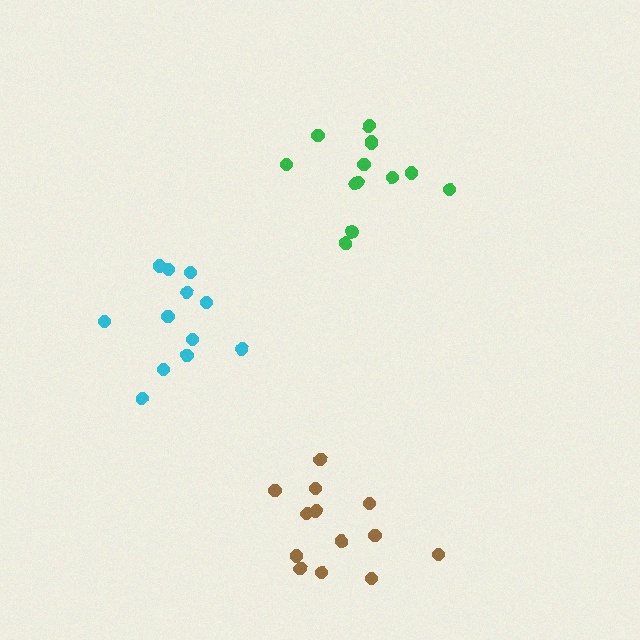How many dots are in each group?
Group 1: 13 dots, Group 2: 12 dots, Group 3: 13 dots (38 total).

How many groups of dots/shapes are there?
There are 3 groups.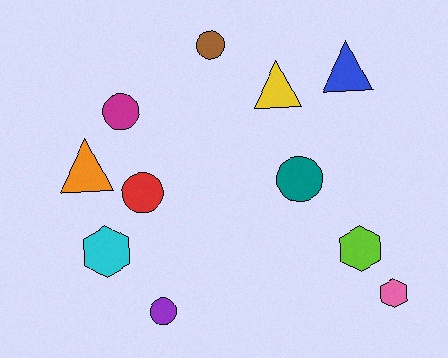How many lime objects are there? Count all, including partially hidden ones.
There is 1 lime object.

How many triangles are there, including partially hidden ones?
There are 3 triangles.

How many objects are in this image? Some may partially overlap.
There are 11 objects.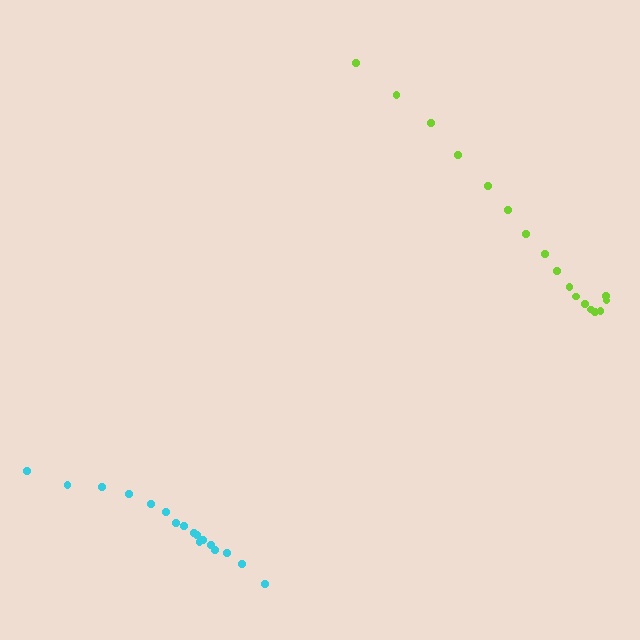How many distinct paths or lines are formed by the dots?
There are 2 distinct paths.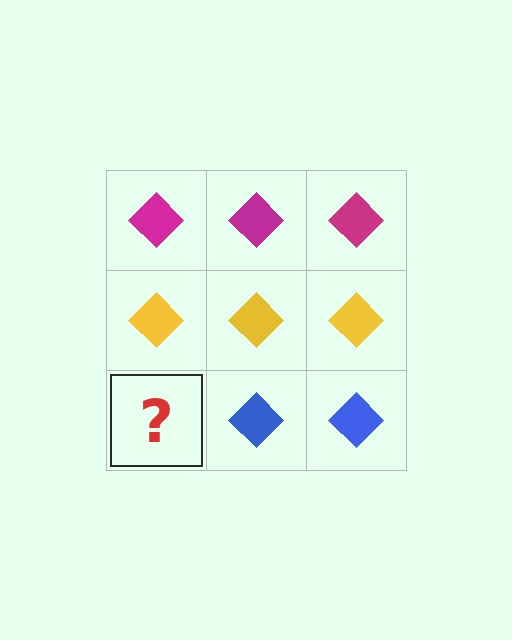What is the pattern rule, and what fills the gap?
The rule is that each row has a consistent color. The gap should be filled with a blue diamond.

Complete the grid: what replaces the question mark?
The question mark should be replaced with a blue diamond.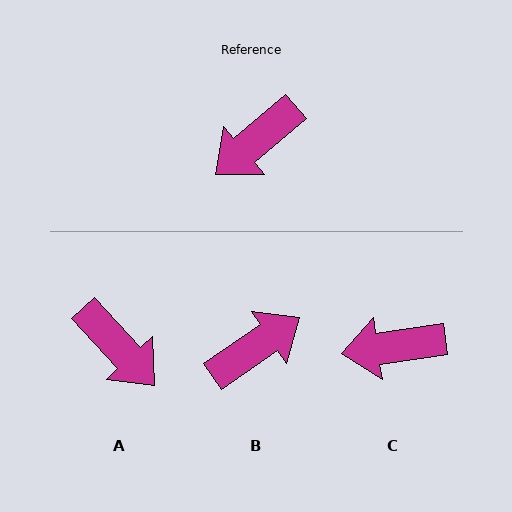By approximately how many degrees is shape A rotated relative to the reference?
Approximately 93 degrees counter-clockwise.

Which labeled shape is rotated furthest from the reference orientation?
B, about 174 degrees away.